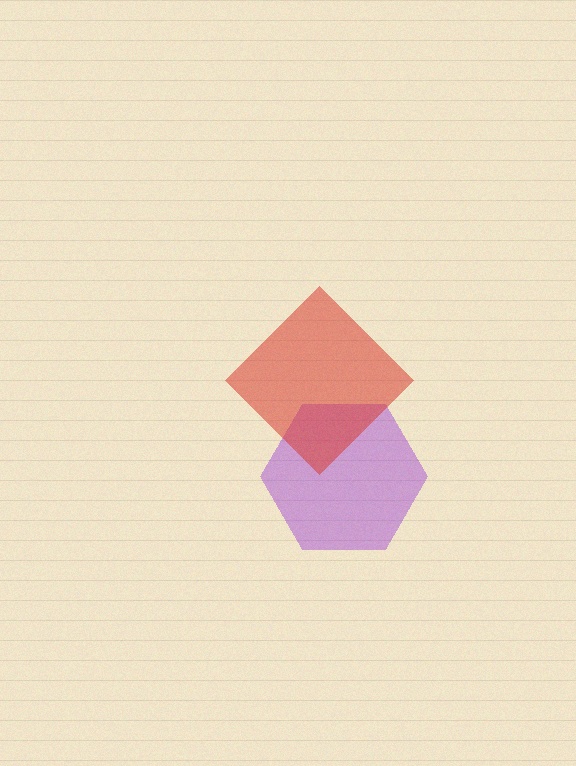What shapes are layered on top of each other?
The layered shapes are: a purple hexagon, a red diamond.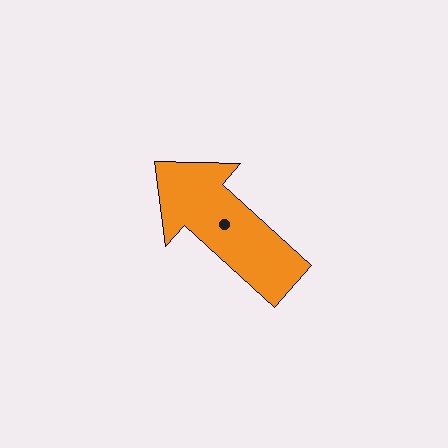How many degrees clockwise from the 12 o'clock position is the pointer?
Approximately 312 degrees.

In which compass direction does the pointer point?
Northwest.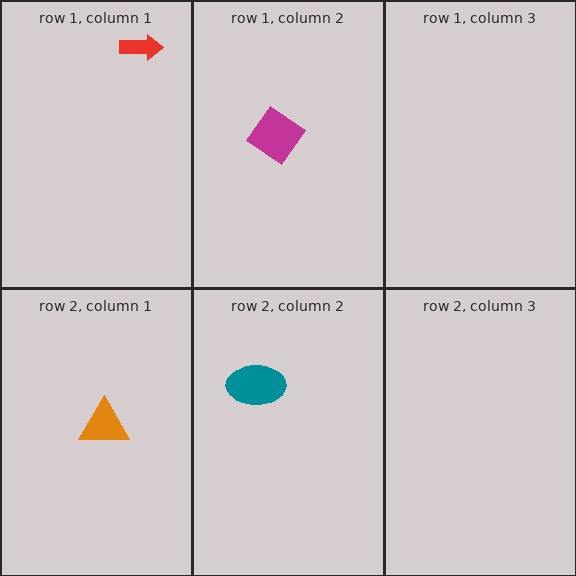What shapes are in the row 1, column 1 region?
The red arrow.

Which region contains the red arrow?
The row 1, column 1 region.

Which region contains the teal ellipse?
The row 2, column 2 region.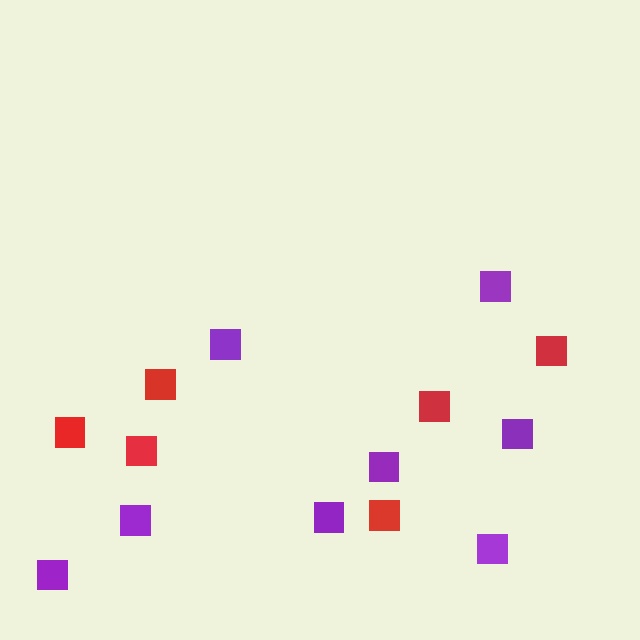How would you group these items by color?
There are 2 groups: one group of purple squares (8) and one group of red squares (6).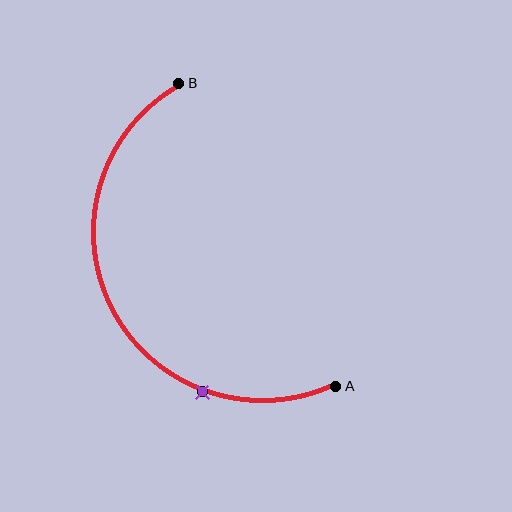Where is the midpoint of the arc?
The arc midpoint is the point on the curve farthest from the straight line joining A and B. It sits to the left of that line.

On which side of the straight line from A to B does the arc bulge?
The arc bulges to the left of the straight line connecting A and B.